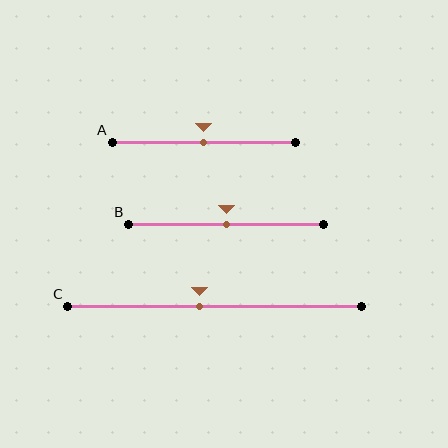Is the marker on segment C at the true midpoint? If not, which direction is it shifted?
No, the marker on segment C is shifted to the left by about 5% of the segment length.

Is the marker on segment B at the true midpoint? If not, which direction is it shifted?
Yes, the marker on segment B is at the true midpoint.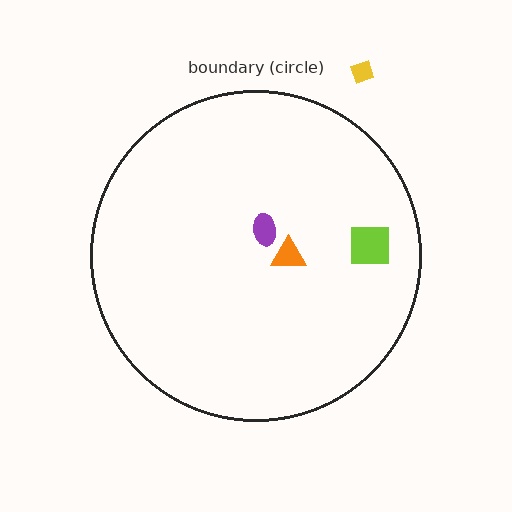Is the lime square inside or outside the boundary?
Inside.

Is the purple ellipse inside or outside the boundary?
Inside.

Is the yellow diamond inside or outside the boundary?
Outside.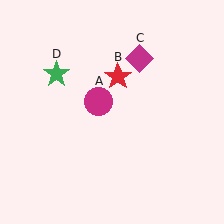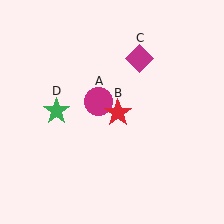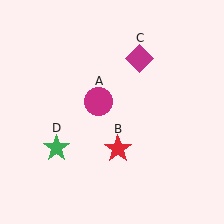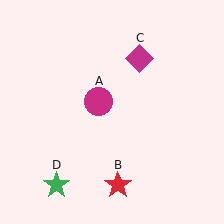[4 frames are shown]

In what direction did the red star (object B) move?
The red star (object B) moved down.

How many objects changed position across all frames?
2 objects changed position: red star (object B), green star (object D).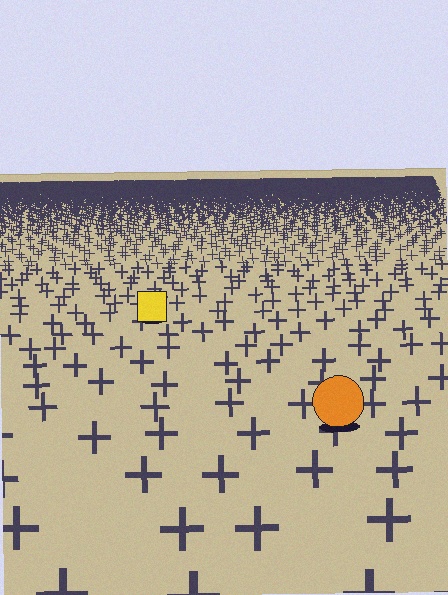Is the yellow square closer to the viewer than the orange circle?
No. The orange circle is closer — you can tell from the texture gradient: the ground texture is coarser near it.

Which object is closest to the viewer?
The orange circle is closest. The texture marks near it are larger and more spread out.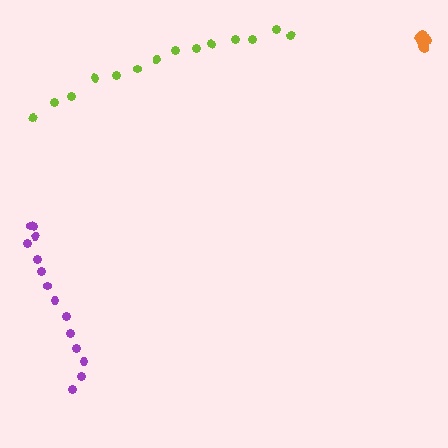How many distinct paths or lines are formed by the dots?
There are 3 distinct paths.